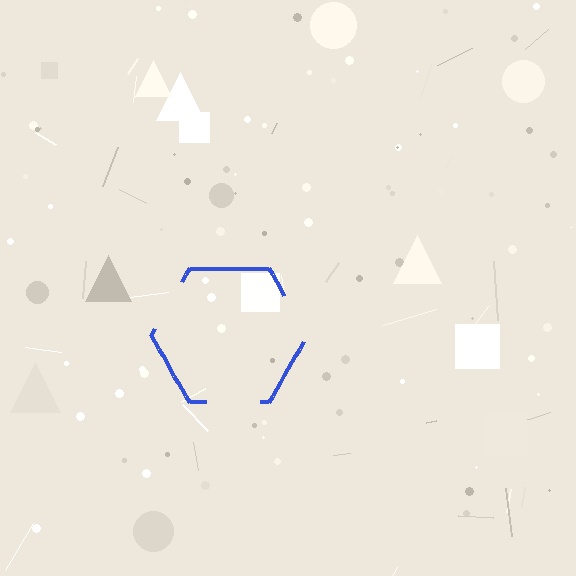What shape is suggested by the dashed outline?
The dashed outline suggests a hexagon.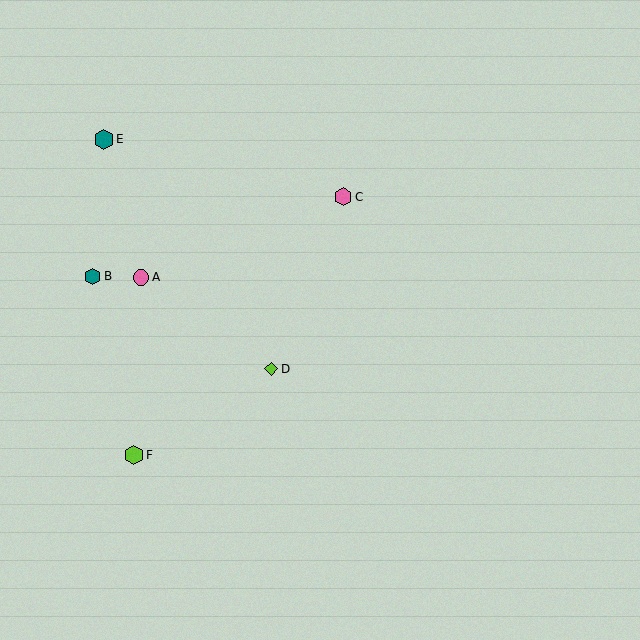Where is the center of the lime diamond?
The center of the lime diamond is at (271, 369).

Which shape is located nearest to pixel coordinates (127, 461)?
The lime hexagon (labeled F) at (134, 455) is nearest to that location.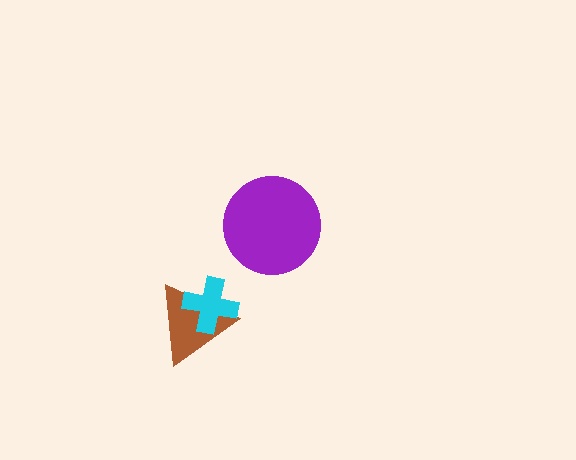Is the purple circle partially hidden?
No, no other shape covers it.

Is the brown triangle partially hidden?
Yes, it is partially covered by another shape.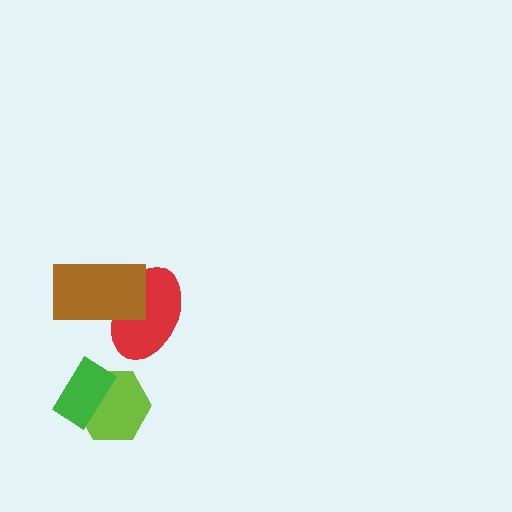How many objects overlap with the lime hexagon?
1 object overlaps with the lime hexagon.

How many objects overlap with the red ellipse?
1 object overlaps with the red ellipse.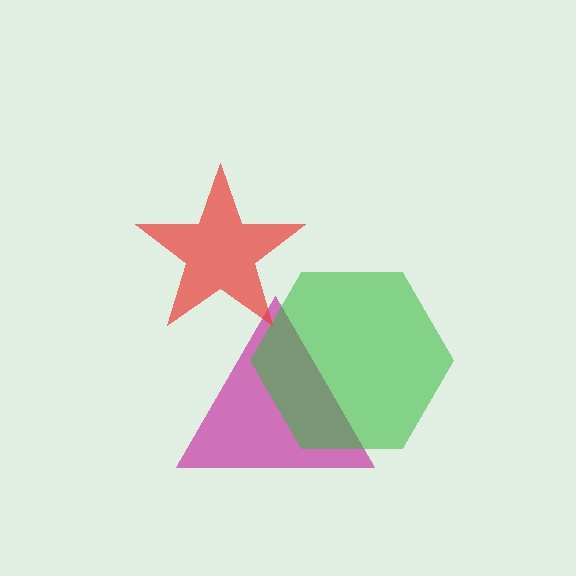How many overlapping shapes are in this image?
There are 3 overlapping shapes in the image.